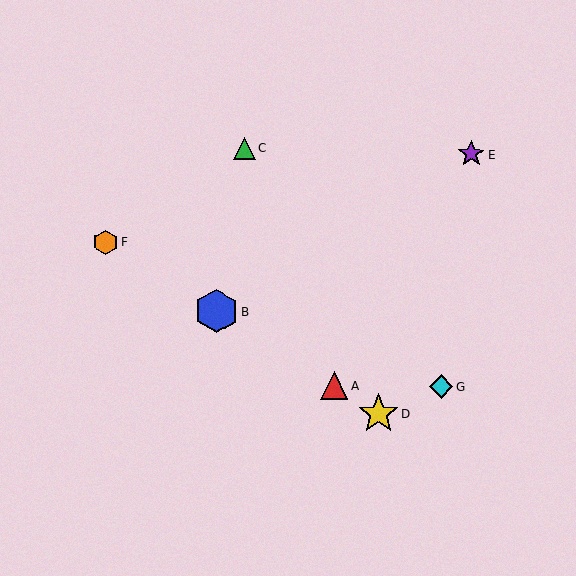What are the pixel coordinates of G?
Object G is at (441, 387).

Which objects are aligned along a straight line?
Objects A, B, D, F are aligned along a straight line.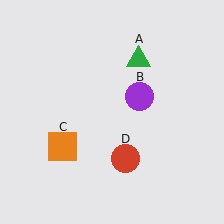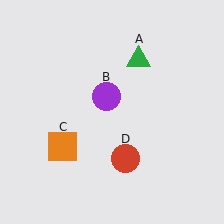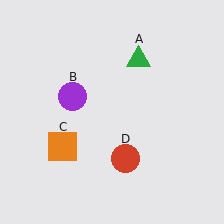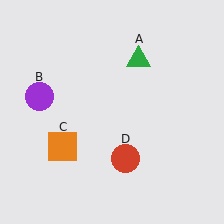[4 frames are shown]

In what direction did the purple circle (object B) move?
The purple circle (object B) moved left.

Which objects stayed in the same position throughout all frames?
Green triangle (object A) and orange square (object C) and red circle (object D) remained stationary.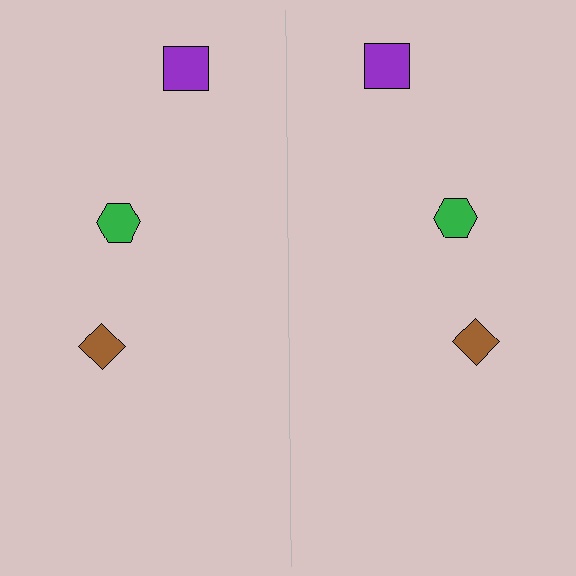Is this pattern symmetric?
Yes, this pattern has bilateral (reflection) symmetry.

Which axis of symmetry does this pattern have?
The pattern has a vertical axis of symmetry running through the center of the image.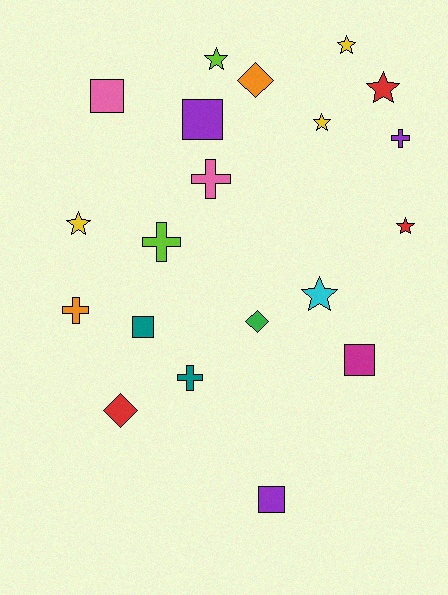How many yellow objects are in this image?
There are 3 yellow objects.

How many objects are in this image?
There are 20 objects.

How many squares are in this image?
There are 5 squares.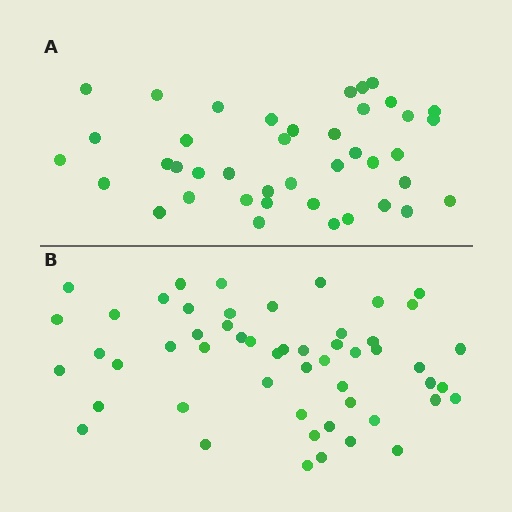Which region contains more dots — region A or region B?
Region B (the bottom region) has more dots.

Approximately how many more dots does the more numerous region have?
Region B has roughly 12 or so more dots than region A.